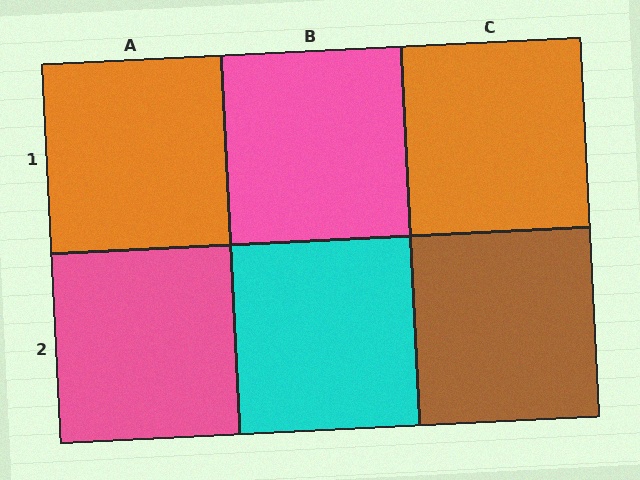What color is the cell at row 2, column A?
Pink.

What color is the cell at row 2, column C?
Brown.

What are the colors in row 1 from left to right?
Orange, pink, orange.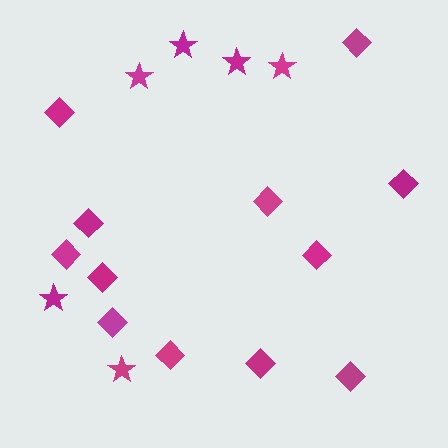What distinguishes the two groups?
There are 2 groups: one group of diamonds (12) and one group of stars (6).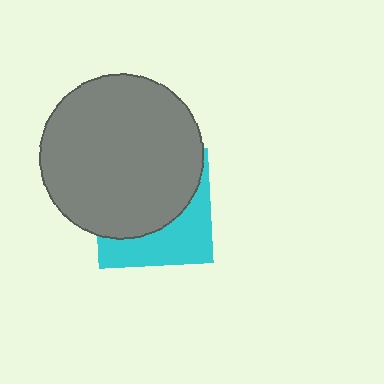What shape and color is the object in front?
The object in front is a gray circle.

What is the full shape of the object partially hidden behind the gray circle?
The partially hidden object is a cyan square.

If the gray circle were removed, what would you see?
You would see the complete cyan square.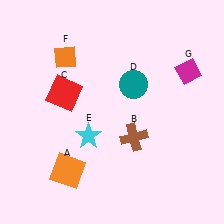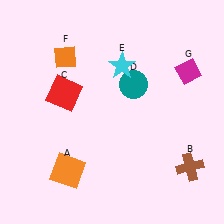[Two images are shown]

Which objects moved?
The objects that moved are: the brown cross (B), the cyan star (E).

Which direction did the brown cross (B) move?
The brown cross (B) moved right.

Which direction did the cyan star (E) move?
The cyan star (E) moved up.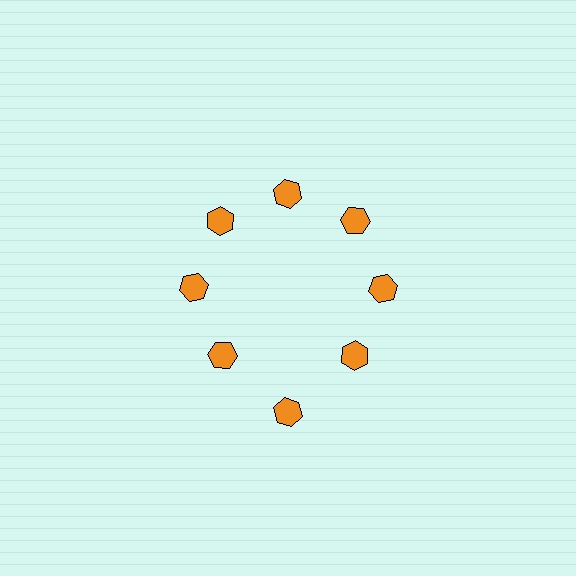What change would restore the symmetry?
The symmetry would be restored by moving it inward, back onto the ring so that all 8 hexagons sit at equal angles and equal distance from the center.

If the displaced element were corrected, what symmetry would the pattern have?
It would have 8-fold rotational symmetry — the pattern would map onto itself every 45 degrees.